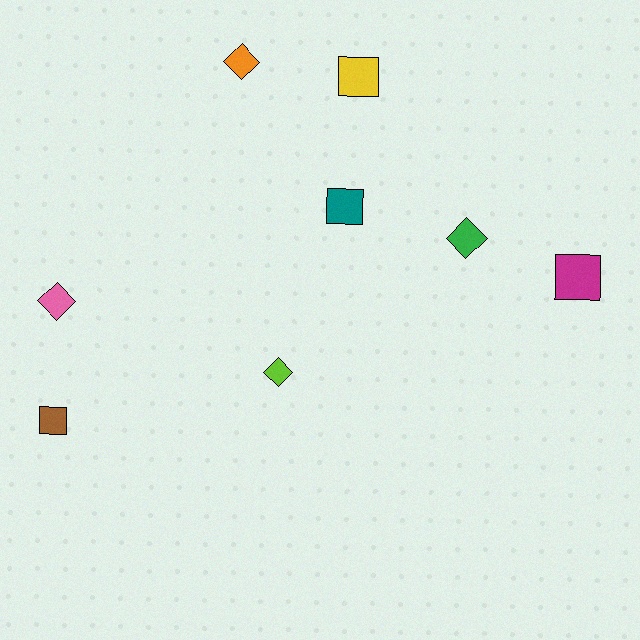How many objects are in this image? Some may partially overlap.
There are 8 objects.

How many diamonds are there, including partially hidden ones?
There are 4 diamonds.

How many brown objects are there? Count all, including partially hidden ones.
There is 1 brown object.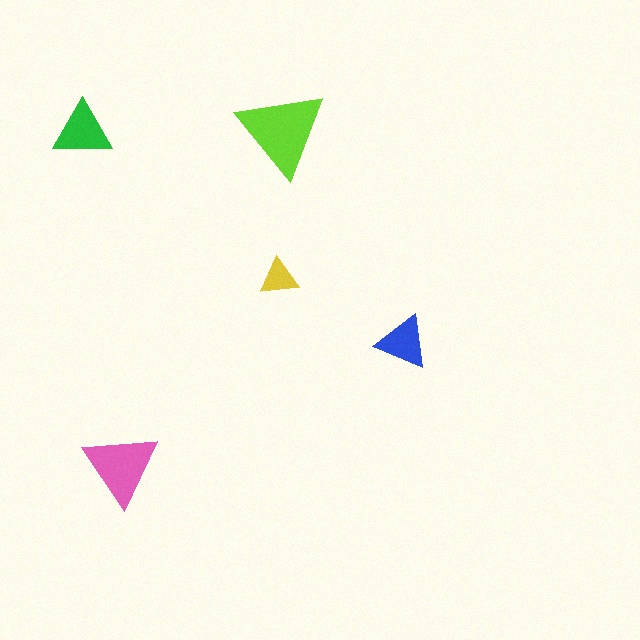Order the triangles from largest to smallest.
the lime one, the pink one, the green one, the blue one, the yellow one.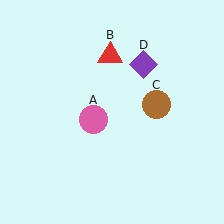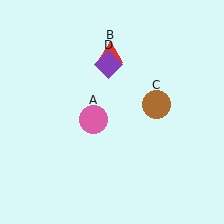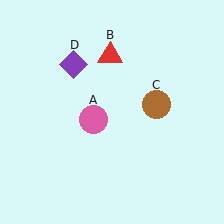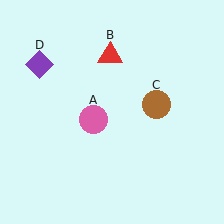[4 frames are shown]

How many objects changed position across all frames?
1 object changed position: purple diamond (object D).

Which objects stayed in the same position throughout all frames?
Pink circle (object A) and red triangle (object B) and brown circle (object C) remained stationary.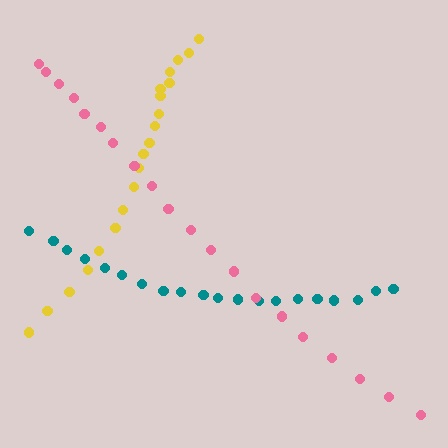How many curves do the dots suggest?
There are 3 distinct paths.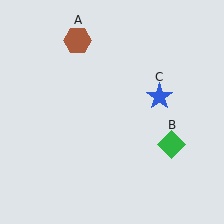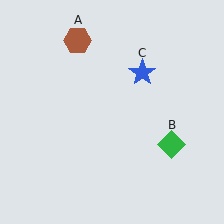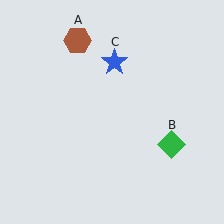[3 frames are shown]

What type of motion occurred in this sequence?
The blue star (object C) rotated counterclockwise around the center of the scene.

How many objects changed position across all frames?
1 object changed position: blue star (object C).